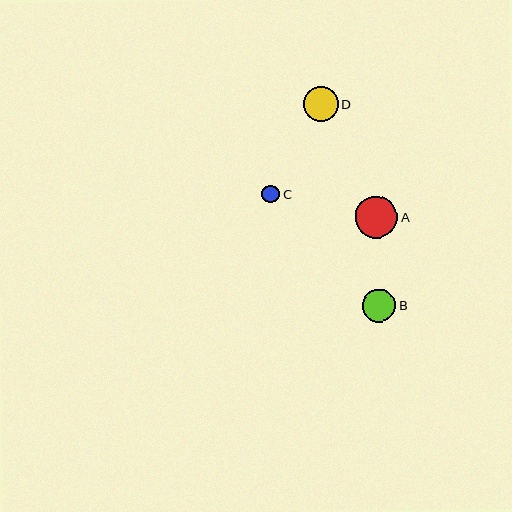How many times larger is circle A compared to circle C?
Circle A is approximately 2.4 times the size of circle C.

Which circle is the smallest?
Circle C is the smallest with a size of approximately 18 pixels.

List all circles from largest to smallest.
From largest to smallest: A, D, B, C.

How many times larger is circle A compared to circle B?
Circle A is approximately 1.3 times the size of circle B.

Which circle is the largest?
Circle A is the largest with a size of approximately 42 pixels.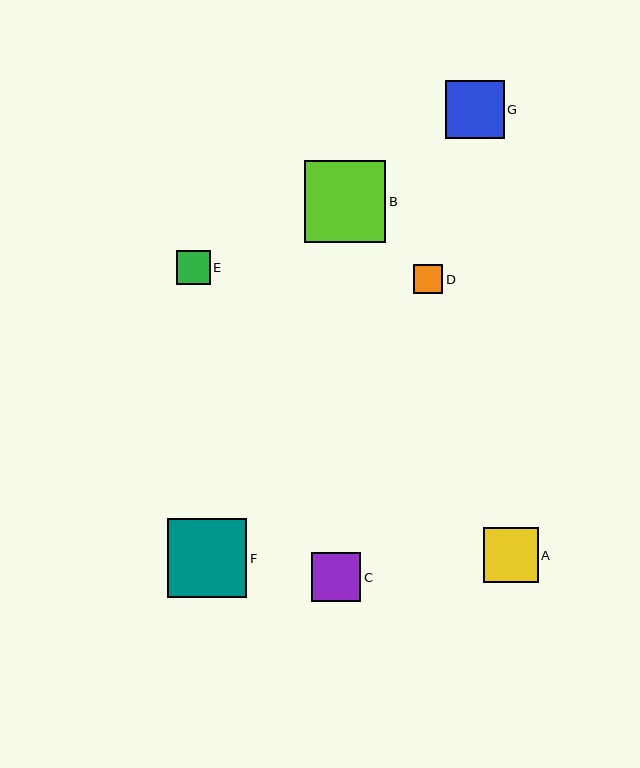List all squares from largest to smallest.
From largest to smallest: B, F, G, A, C, E, D.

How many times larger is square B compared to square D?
Square B is approximately 2.8 times the size of square D.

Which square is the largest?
Square B is the largest with a size of approximately 82 pixels.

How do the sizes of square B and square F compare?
Square B and square F are approximately the same size.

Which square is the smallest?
Square D is the smallest with a size of approximately 29 pixels.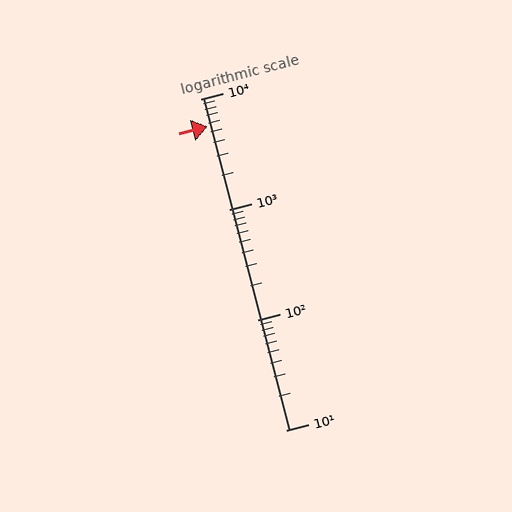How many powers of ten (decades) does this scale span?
The scale spans 3 decades, from 10 to 10000.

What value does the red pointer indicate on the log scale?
The pointer indicates approximately 5600.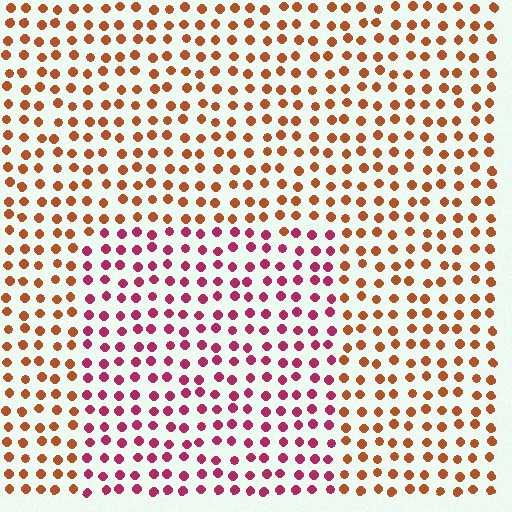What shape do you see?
I see a rectangle.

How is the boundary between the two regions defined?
The boundary is defined purely by a slight shift in hue (about 46 degrees). Spacing, size, and orientation are identical on both sides.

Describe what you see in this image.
The image is filled with small brown elements in a uniform arrangement. A rectangle-shaped region is visible where the elements are tinted to a slightly different hue, forming a subtle color boundary.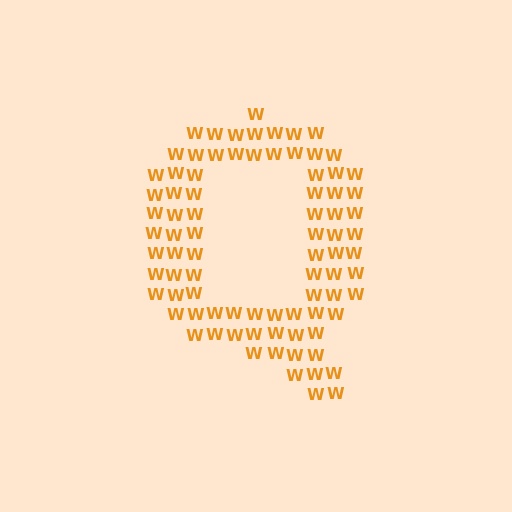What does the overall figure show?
The overall figure shows the letter Q.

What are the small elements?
The small elements are letter W's.